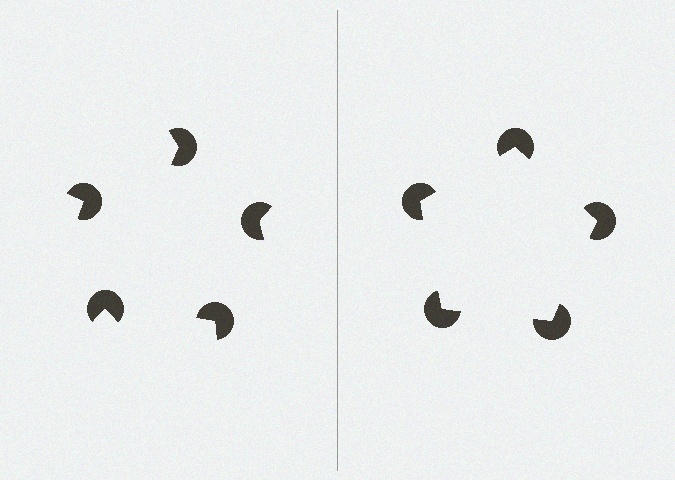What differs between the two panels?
The pac-man discs are positioned identically on both sides; only the wedge orientations differ. On the right they align to a pentagon; on the left they are misaligned.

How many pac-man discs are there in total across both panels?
10 — 5 on each side.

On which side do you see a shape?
An illusory pentagon appears on the right side. On the left side the wedge cuts are rotated, so no coherent shape forms.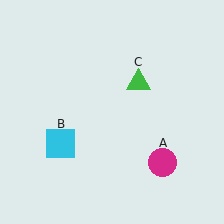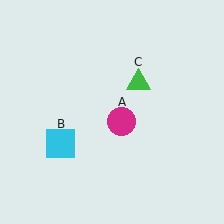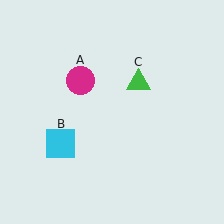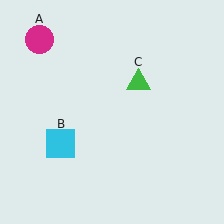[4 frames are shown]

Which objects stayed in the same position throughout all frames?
Cyan square (object B) and green triangle (object C) remained stationary.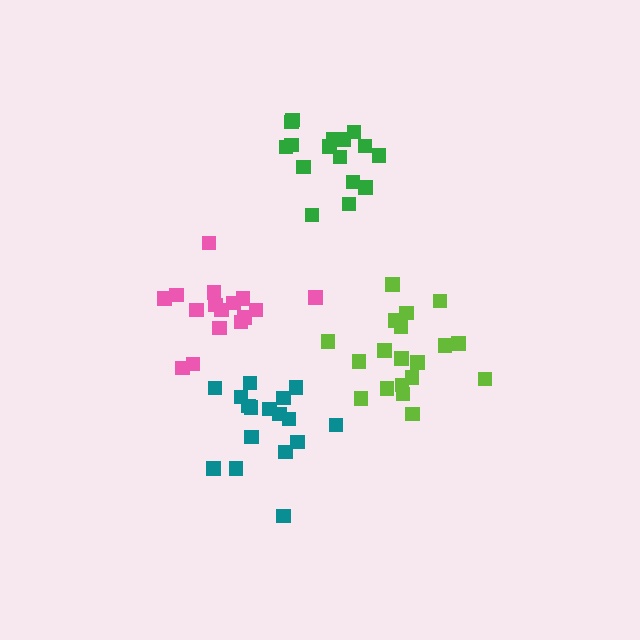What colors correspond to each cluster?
The clusters are colored: green, teal, pink, lime.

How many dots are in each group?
Group 1: 17 dots, Group 2: 17 dots, Group 3: 16 dots, Group 4: 19 dots (69 total).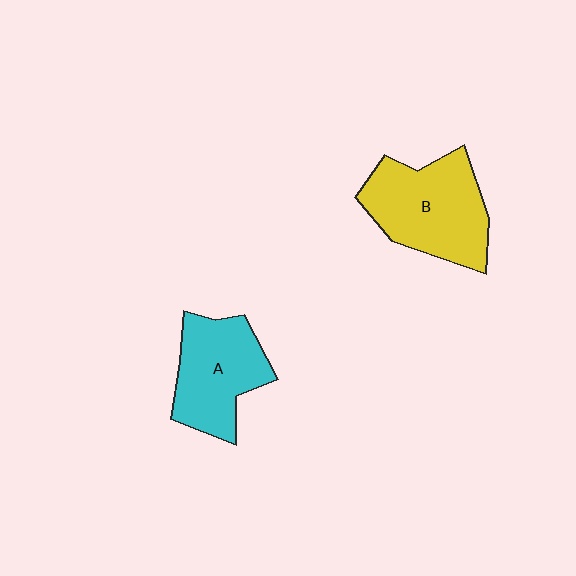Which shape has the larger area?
Shape B (yellow).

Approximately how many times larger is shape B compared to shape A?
Approximately 1.2 times.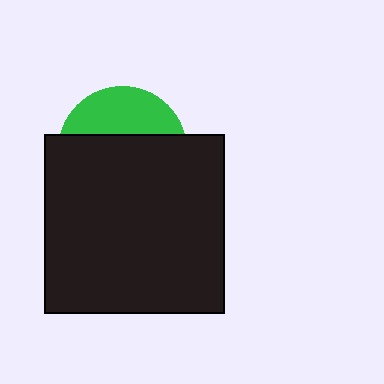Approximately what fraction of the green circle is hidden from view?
Roughly 67% of the green circle is hidden behind the black square.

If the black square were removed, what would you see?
You would see the complete green circle.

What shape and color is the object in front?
The object in front is a black square.